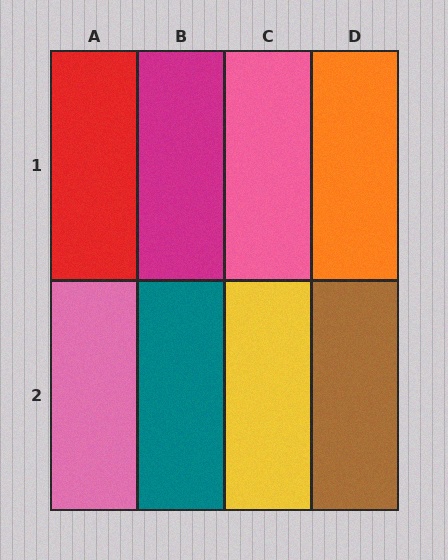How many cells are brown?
1 cell is brown.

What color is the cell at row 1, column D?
Orange.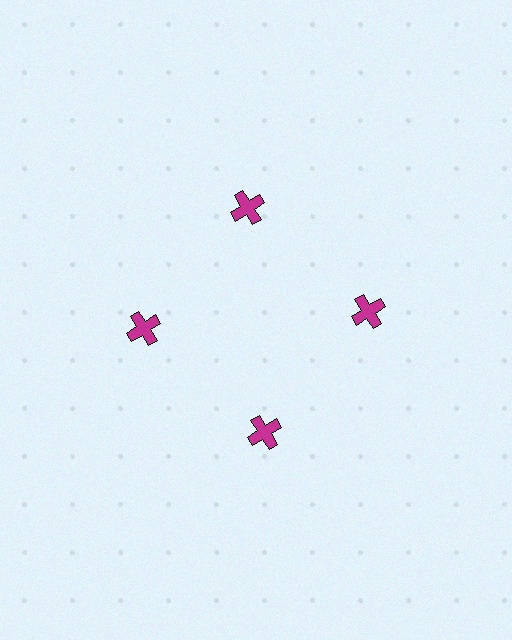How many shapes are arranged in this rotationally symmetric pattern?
There are 4 shapes, arranged in 4 groups of 1.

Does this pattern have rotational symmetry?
Yes, this pattern has 4-fold rotational symmetry. It looks the same after rotating 90 degrees around the center.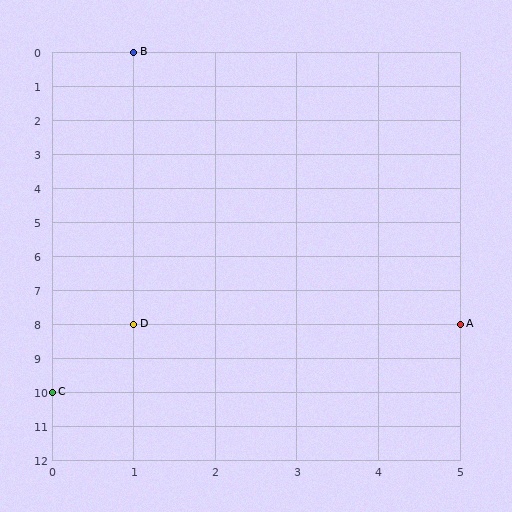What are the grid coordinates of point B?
Point B is at grid coordinates (1, 0).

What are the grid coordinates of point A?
Point A is at grid coordinates (5, 8).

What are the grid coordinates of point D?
Point D is at grid coordinates (1, 8).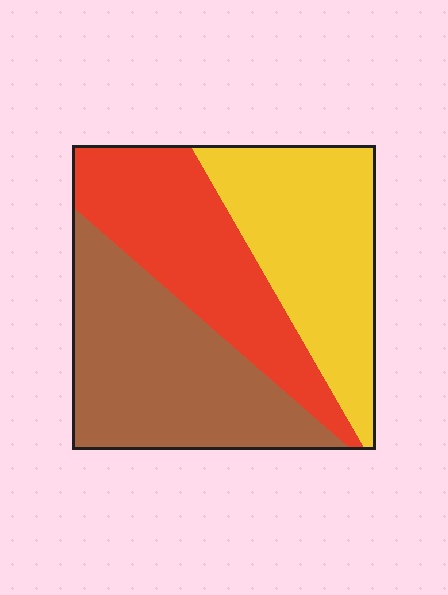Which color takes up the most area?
Brown, at roughly 35%.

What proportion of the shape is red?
Red takes up about one third (1/3) of the shape.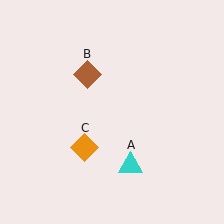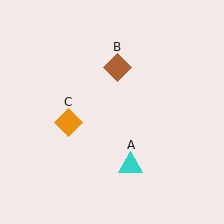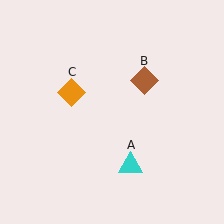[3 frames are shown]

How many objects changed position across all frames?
2 objects changed position: brown diamond (object B), orange diamond (object C).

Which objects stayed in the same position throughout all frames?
Cyan triangle (object A) remained stationary.